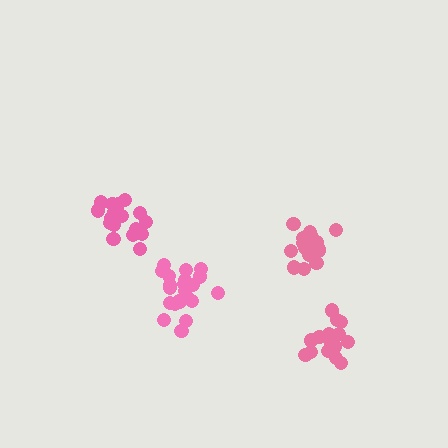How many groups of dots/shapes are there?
There are 4 groups.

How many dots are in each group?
Group 1: 21 dots, Group 2: 19 dots, Group 3: 18 dots, Group 4: 15 dots (73 total).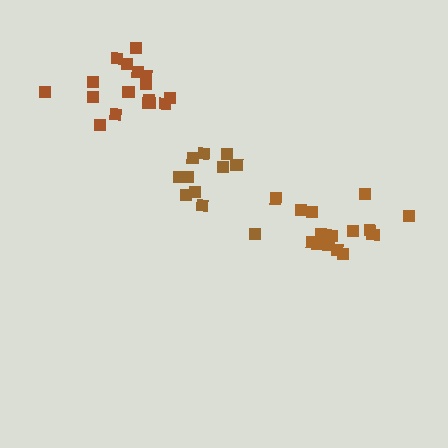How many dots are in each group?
Group 1: 17 dots, Group 2: 11 dots, Group 3: 17 dots (45 total).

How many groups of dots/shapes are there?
There are 3 groups.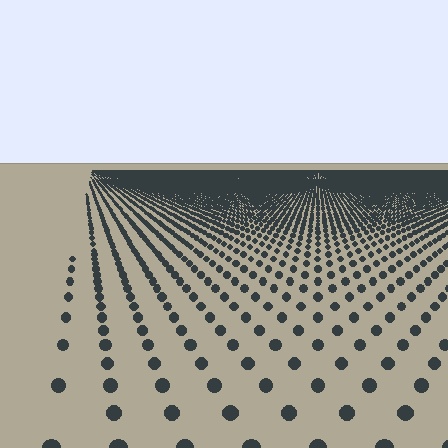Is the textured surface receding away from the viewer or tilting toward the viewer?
The surface is receding away from the viewer. Texture elements get smaller and denser toward the top.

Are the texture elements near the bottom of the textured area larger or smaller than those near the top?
Larger. Near the bottom, elements are closer to the viewer and appear at a bigger on-screen size.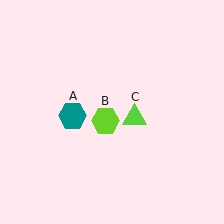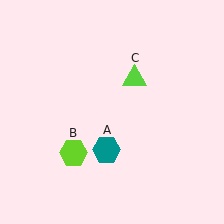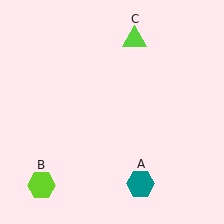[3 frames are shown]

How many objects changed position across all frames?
3 objects changed position: teal hexagon (object A), lime hexagon (object B), lime triangle (object C).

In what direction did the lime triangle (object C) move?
The lime triangle (object C) moved up.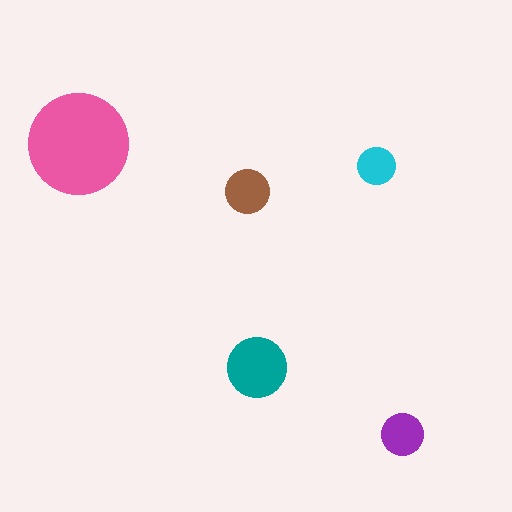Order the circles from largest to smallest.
the pink one, the teal one, the brown one, the purple one, the cyan one.